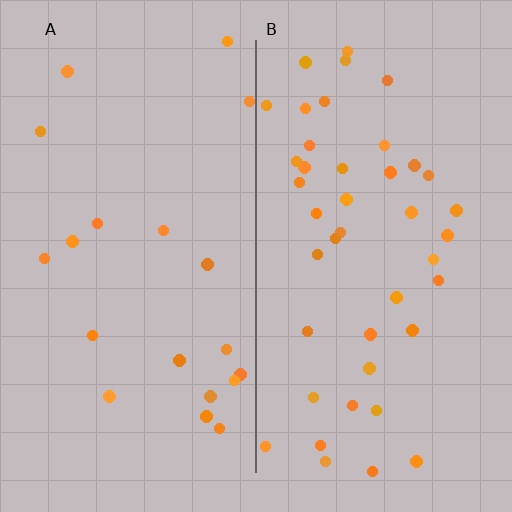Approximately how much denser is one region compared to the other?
Approximately 2.2× — region B over region A.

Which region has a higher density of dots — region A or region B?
B (the right).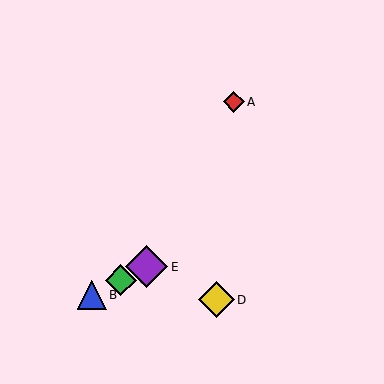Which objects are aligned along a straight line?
Objects B, C, E are aligned along a straight line.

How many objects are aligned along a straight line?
3 objects (B, C, E) are aligned along a straight line.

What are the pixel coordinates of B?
Object B is at (92, 295).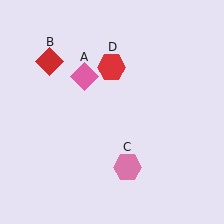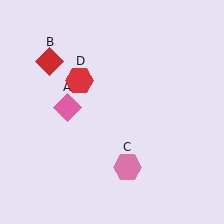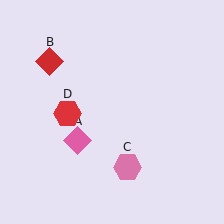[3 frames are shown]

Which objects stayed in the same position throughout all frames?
Red diamond (object B) and pink hexagon (object C) remained stationary.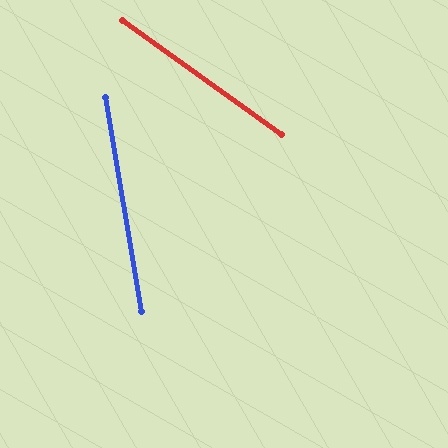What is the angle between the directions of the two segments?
Approximately 45 degrees.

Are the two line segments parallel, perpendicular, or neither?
Neither parallel nor perpendicular — they differ by about 45°.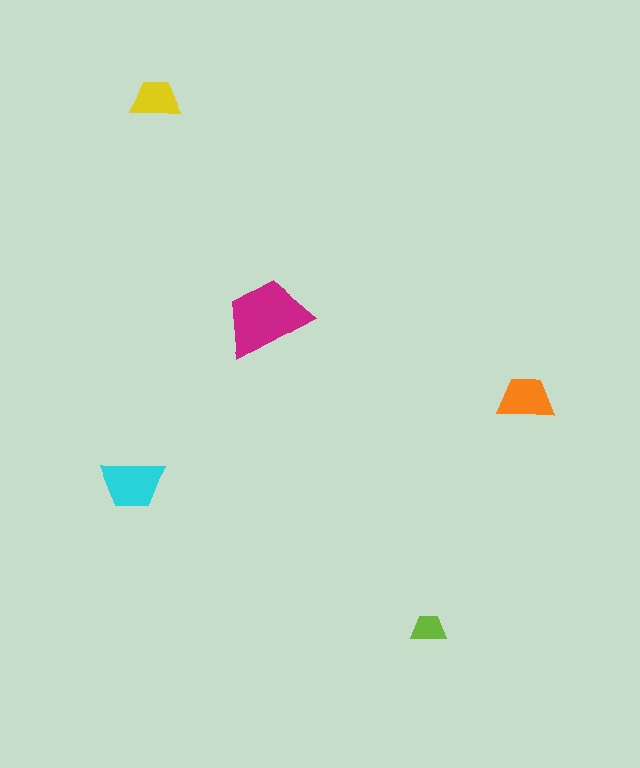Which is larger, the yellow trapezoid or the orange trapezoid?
The orange one.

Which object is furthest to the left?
The cyan trapezoid is leftmost.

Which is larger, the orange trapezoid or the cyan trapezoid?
The cyan one.